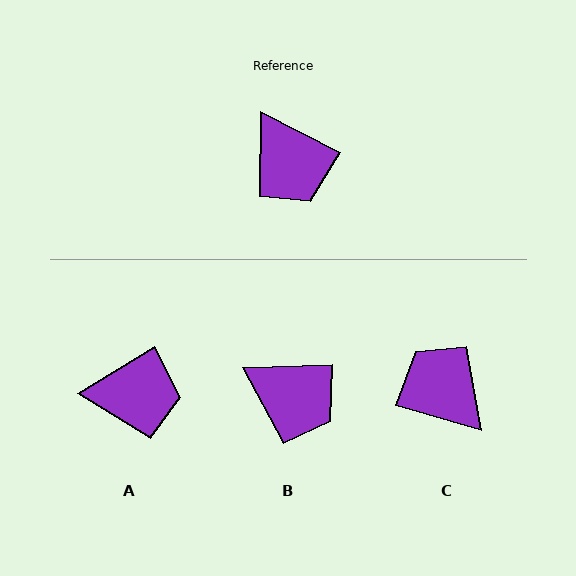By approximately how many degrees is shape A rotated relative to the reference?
Approximately 59 degrees counter-clockwise.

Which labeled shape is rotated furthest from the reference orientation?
C, about 169 degrees away.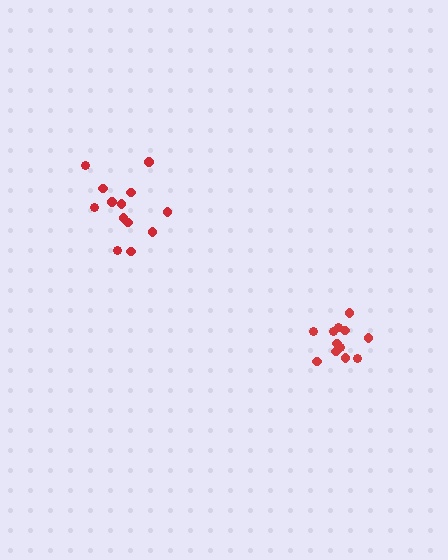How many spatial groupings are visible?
There are 2 spatial groupings.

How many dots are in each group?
Group 1: 12 dots, Group 2: 13 dots (25 total).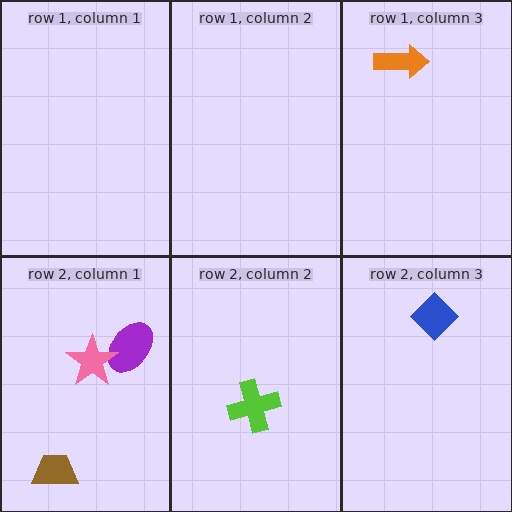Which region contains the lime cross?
The row 2, column 2 region.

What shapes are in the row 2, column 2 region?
The lime cross.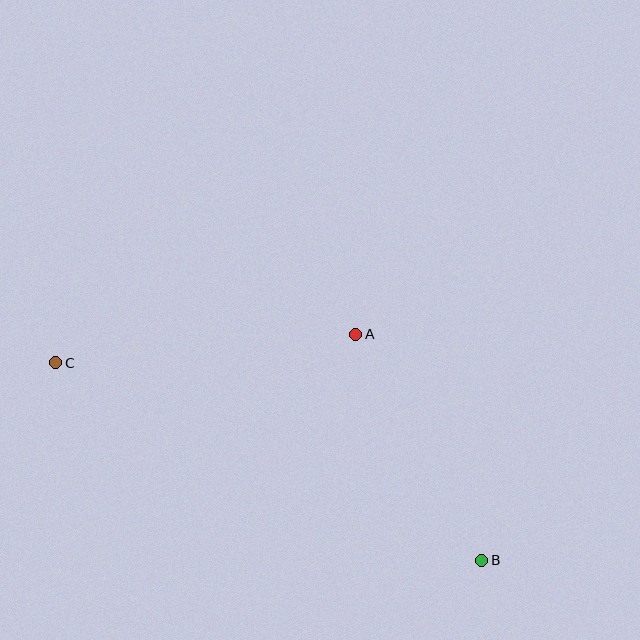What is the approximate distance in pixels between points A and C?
The distance between A and C is approximately 301 pixels.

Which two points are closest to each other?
Points A and B are closest to each other.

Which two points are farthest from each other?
Points B and C are farthest from each other.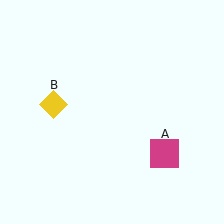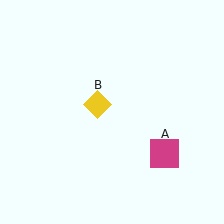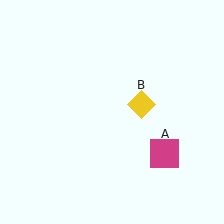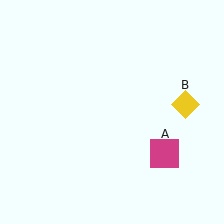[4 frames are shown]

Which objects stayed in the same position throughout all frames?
Magenta square (object A) remained stationary.